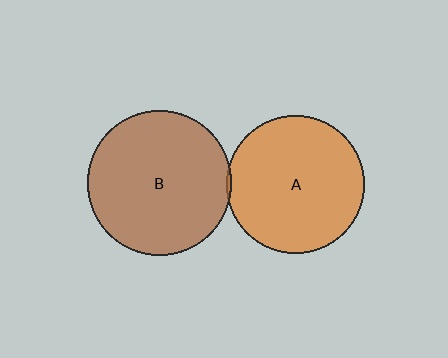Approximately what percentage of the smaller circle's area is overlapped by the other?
Approximately 5%.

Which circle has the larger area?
Circle B (brown).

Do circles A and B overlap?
Yes.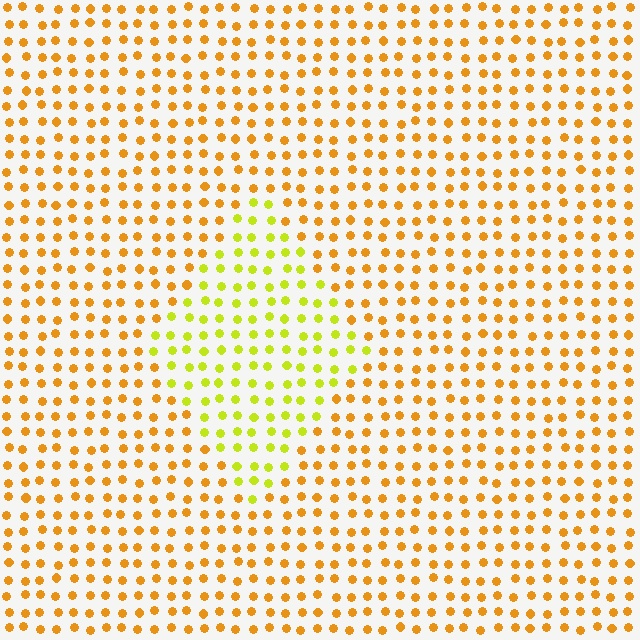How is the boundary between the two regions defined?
The boundary is defined purely by a slight shift in hue (about 36 degrees). Spacing, size, and orientation are identical on both sides.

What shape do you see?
I see a diamond.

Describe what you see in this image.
The image is filled with small orange elements in a uniform arrangement. A diamond-shaped region is visible where the elements are tinted to a slightly different hue, forming a subtle color boundary.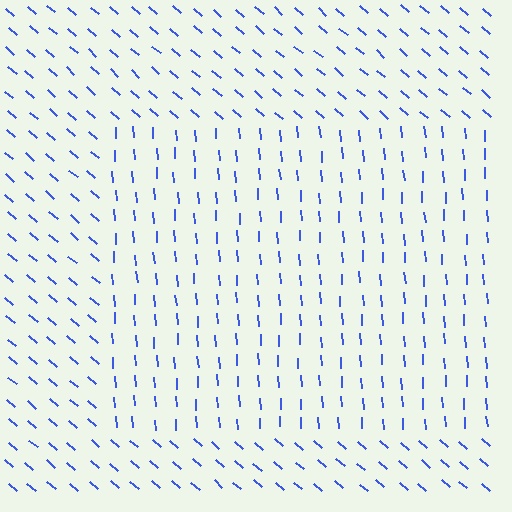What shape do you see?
I see a rectangle.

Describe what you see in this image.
The image is filled with small blue line segments. A rectangle region in the image has lines oriented differently from the surrounding lines, creating a visible texture boundary.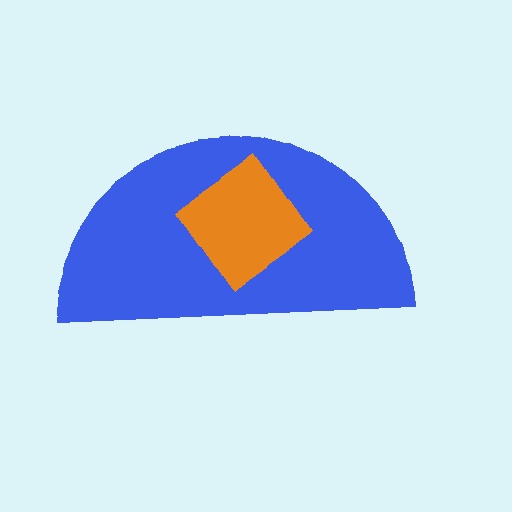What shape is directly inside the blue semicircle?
The orange diamond.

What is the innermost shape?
The orange diamond.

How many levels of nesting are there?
2.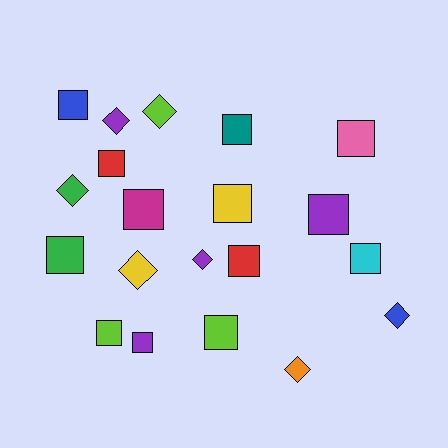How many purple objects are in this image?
There are 4 purple objects.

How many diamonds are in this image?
There are 7 diamonds.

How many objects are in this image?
There are 20 objects.